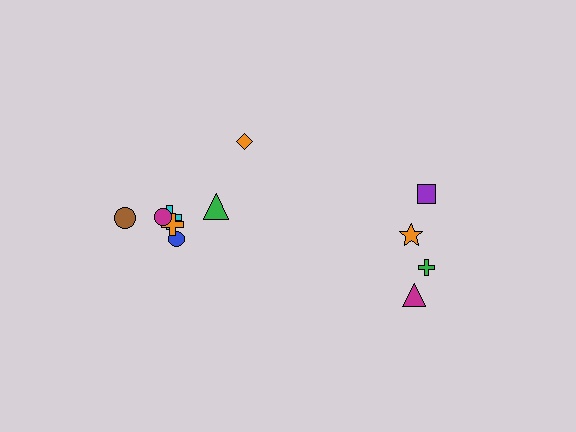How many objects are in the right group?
There are 4 objects.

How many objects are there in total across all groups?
There are 11 objects.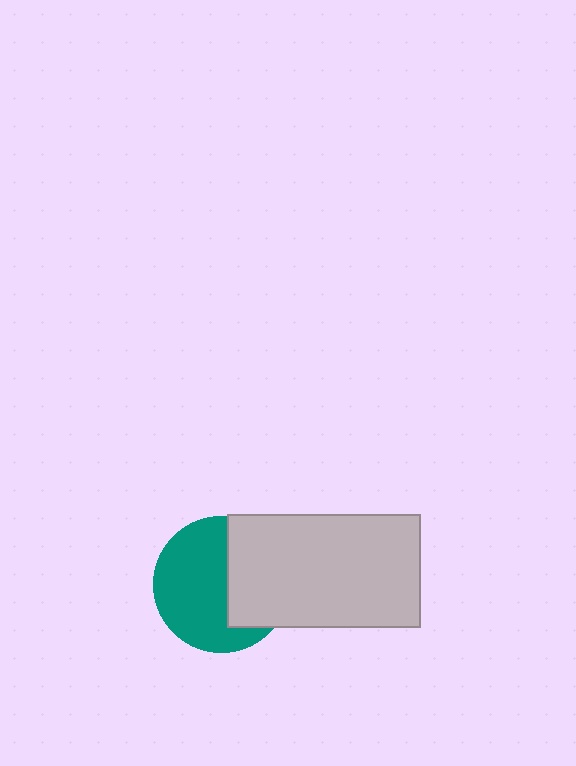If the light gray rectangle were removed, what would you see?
You would see the complete teal circle.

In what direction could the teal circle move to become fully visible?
The teal circle could move left. That would shift it out from behind the light gray rectangle entirely.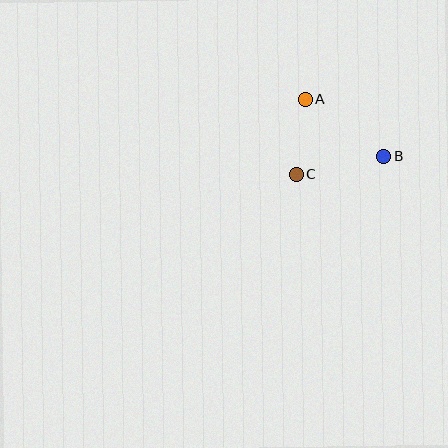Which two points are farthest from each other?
Points A and B are farthest from each other.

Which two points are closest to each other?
Points A and C are closest to each other.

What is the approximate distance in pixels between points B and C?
The distance between B and C is approximately 89 pixels.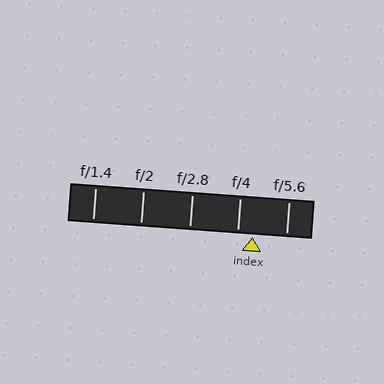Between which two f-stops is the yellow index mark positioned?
The index mark is between f/4 and f/5.6.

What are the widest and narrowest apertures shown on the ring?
The widest aperture shown is f/1.4 and the narrowest is f/5.6.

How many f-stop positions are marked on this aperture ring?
There are 5 f-stop positions marked.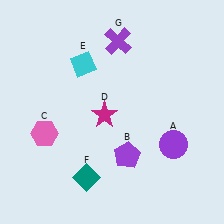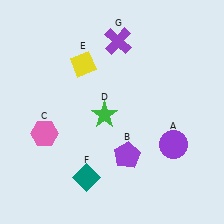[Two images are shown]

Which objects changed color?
D changed from magenta to green. E changed from cyan to yellow.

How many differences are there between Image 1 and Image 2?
There are 2 differences between the two images.